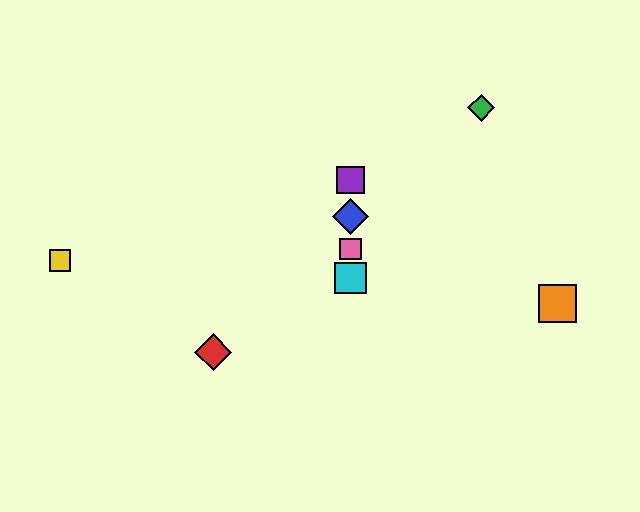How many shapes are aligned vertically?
4 shapes (the blue diamond, the purple square, the cyan square, the pink square) are aligned vertically.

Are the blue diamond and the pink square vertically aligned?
Yes, both are at x≈351.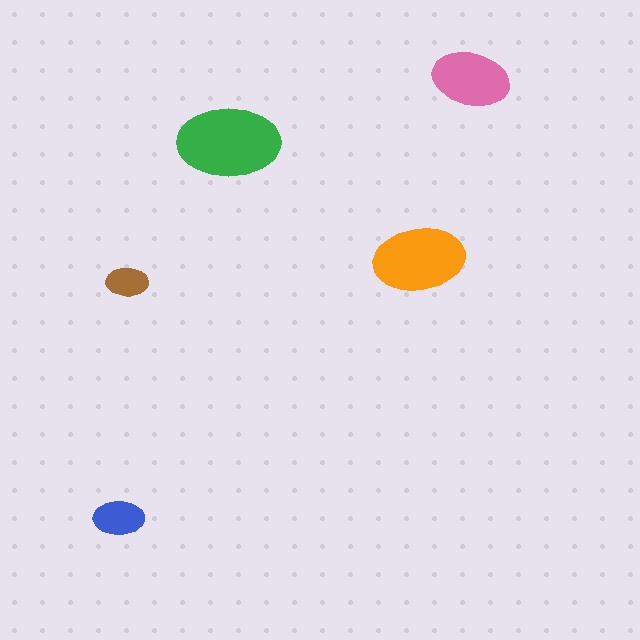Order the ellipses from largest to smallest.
the green one, the orange one, the pink one, the blue one, the brown one.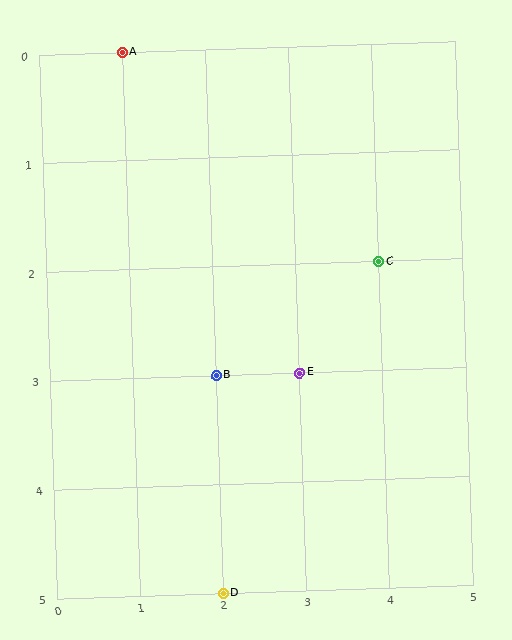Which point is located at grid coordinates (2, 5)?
Point D is at (2, 5).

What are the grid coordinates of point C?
Point C is at grid coordinates (4, 2).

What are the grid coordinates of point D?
Point D is at grid coordinates (2, 5).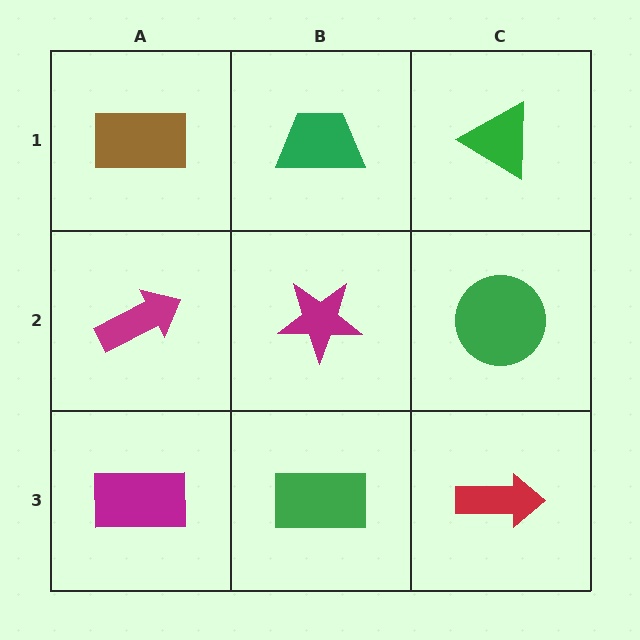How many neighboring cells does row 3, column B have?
3.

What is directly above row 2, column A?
A brown rectangle.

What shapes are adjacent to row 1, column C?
A green circle (row 2, column C), a green trapezoid (row 1, column B).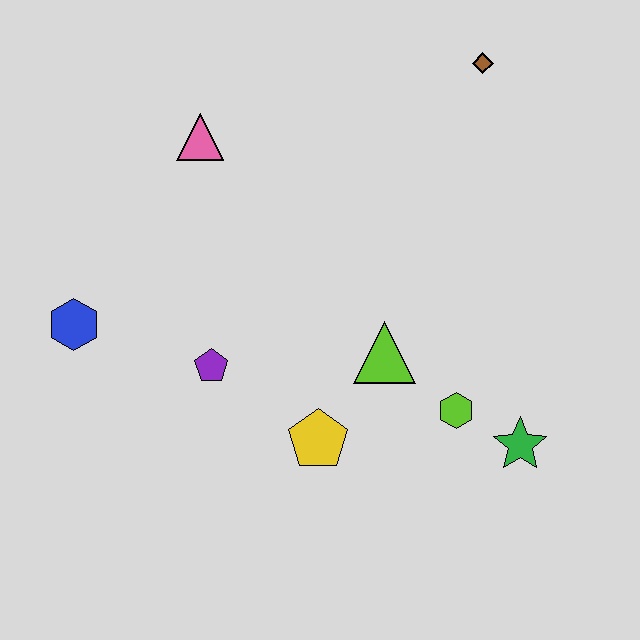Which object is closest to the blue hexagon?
The purple pentagon is closest to the blue hexagon.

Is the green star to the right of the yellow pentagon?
Yes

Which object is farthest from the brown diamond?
The blue hexagon is farthest from the brown diamond.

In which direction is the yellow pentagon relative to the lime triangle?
The yellow pentagon is below the lime triangle.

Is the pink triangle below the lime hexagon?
No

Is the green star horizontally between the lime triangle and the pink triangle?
No